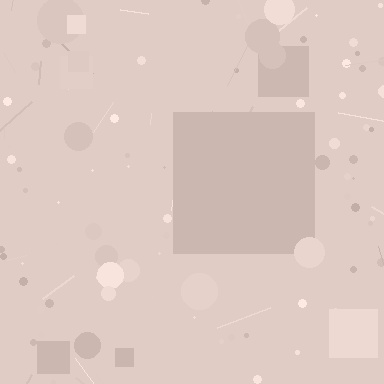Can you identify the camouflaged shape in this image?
The camouflaged shape is a square.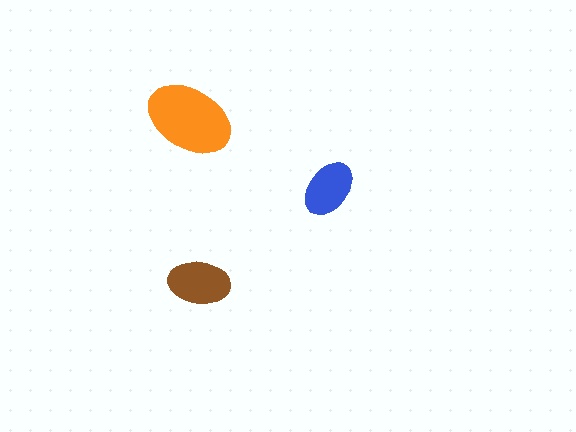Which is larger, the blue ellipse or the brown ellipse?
The brown one.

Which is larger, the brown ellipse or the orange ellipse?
The orange one.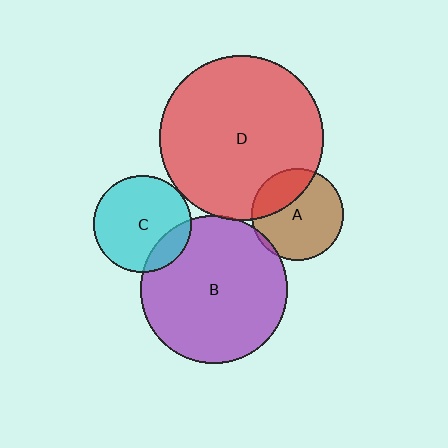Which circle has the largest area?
Circle D (red).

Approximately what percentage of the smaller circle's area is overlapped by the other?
Approximately 15%.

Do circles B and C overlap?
Yes.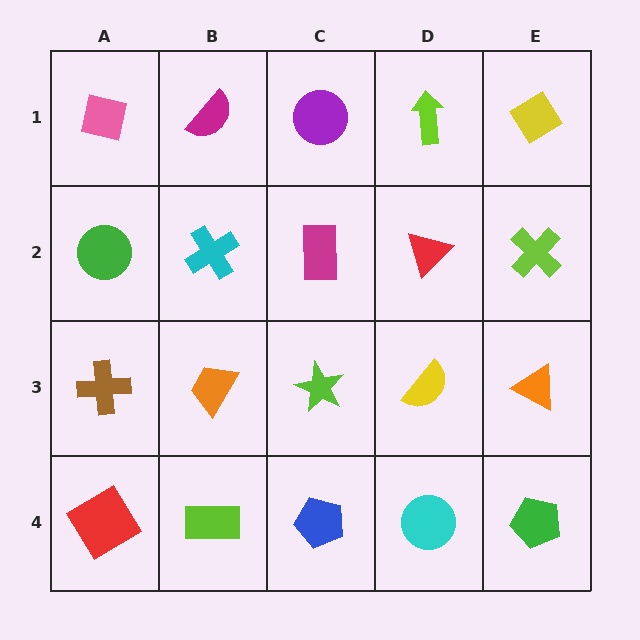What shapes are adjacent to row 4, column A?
A brown cross (row 3, column A), a lime rectangle (row 4, column B).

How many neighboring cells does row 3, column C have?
4.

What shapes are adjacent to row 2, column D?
A lime arrow (row 1, column D), a yellow semicircle (row 3, column D), a magenta rectangle (row 2, column C), a lime cross (row 2, column E).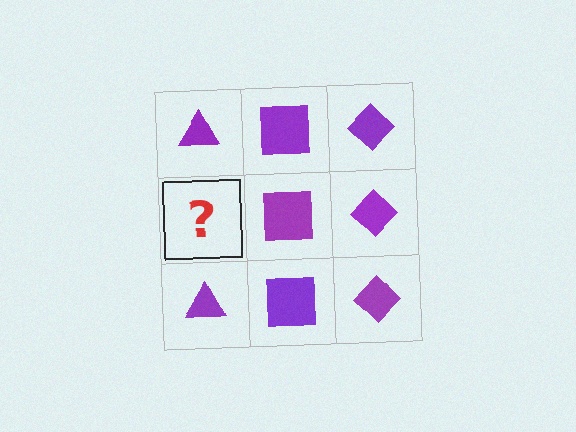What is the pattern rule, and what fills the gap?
The rule is that each column has a consistent shape. The gap should be filled with a purple triangle.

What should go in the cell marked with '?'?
The missing cell should contain a purple triangle.